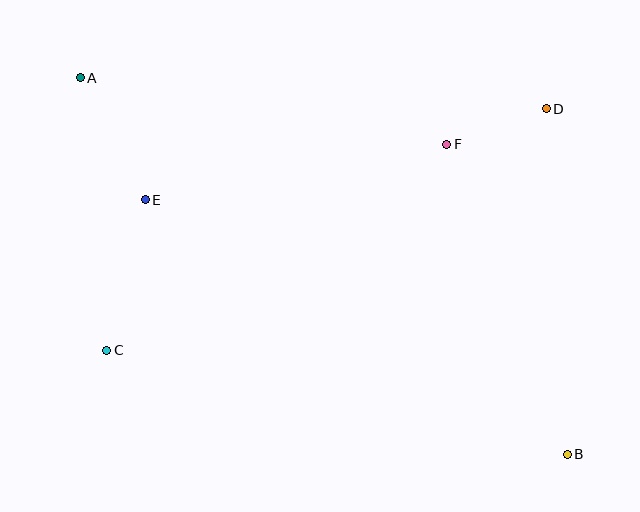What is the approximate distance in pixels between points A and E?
The distance between A and E is approximately 138 pixels.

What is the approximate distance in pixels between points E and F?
The distance between E and F is approximately 307 pixels.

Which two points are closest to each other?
Points D and F are closest to each other.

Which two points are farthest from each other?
Points A and B are farthest from each other.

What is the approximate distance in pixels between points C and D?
The distance between C and D is approximately 501 pixels.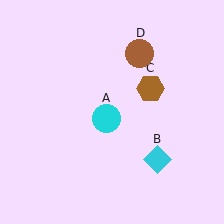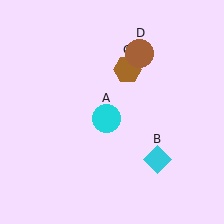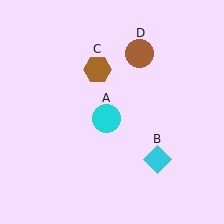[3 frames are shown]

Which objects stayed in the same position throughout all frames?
Cyan circle (object A) and cyan diamond (object B) and brown circle (object D) remained stationary.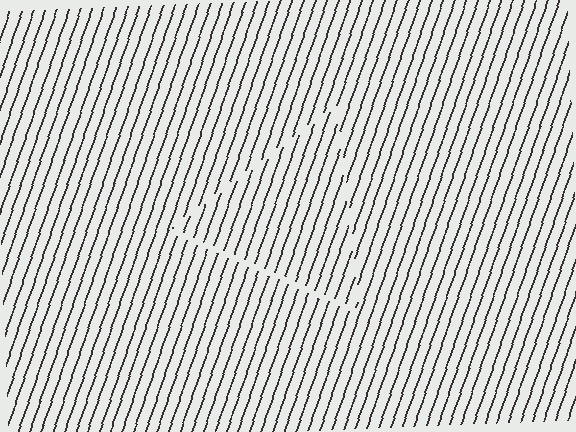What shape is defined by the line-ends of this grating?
An illusory triangle. The interior of the shape contains the same grating, shifted by half a period — the contour is defined by the phase discontinuity where line-ends from the inner and outer gratings abut.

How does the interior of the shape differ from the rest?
The interior of the shape contains the same grating, shifted by half a period — the contour is defined by the phase discontinuity where line-ends from the inner and outer gratings abut.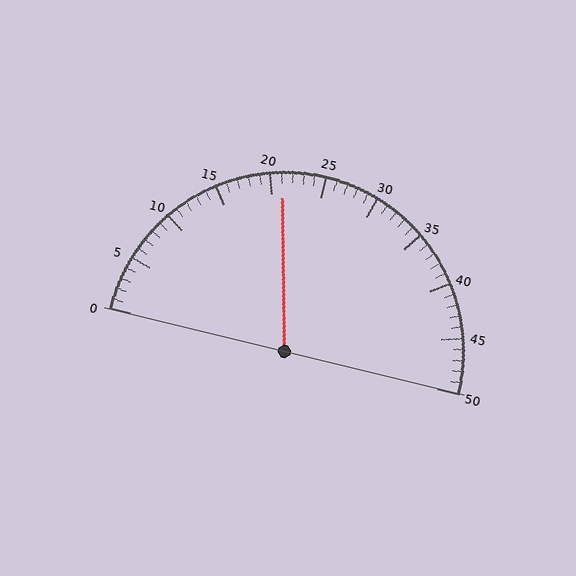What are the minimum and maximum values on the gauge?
The gauge ranges from 0 to 50.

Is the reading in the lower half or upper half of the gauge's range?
The reading is in the lower half of the range (0 to 50).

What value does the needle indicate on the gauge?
The needle indicates approximately 21.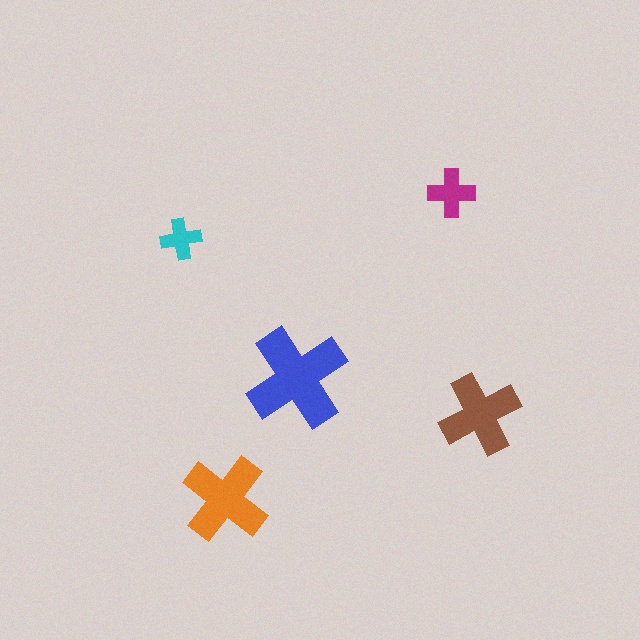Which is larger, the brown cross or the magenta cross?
The brown one.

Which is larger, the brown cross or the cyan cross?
The brown one.